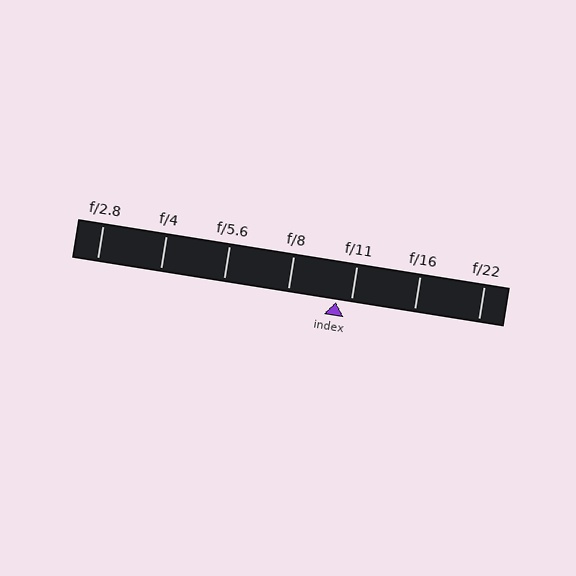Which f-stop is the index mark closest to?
The index mark is closest to f/11.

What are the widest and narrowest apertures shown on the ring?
The widest aperture shown is f/2.8 and the narrowest is f/22.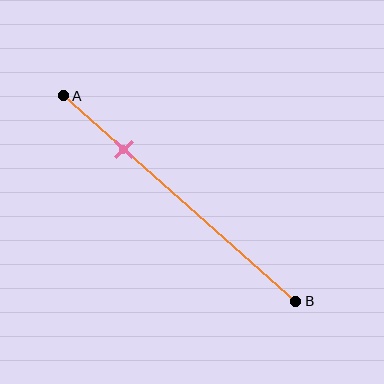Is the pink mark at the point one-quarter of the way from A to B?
Yes, the mark is approximately at the one-quarter point.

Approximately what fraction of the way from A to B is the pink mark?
The pink mark is approximately 25% of the way from A to B.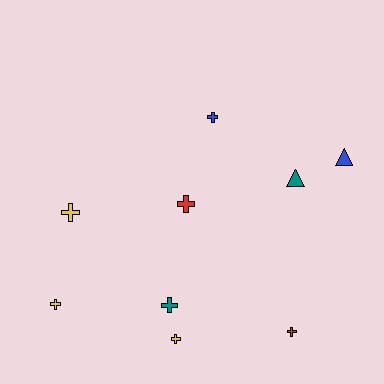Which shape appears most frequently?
Cross, with 7 objects.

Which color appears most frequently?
Yellow, with 3 objects.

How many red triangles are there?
There are no red triangles.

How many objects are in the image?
There are 9 objects.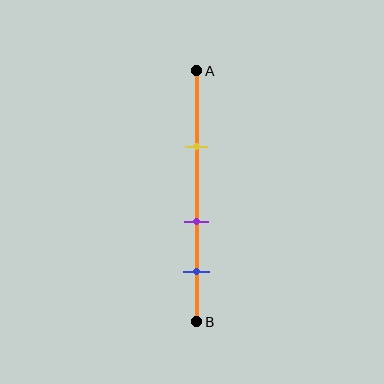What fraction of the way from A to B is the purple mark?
The purple mark is approximately 60% (0.6) of the way from A to B.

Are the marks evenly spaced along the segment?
Yes, the marks are approximately evenly spaced.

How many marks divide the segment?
There are 3 marks dividing the segment.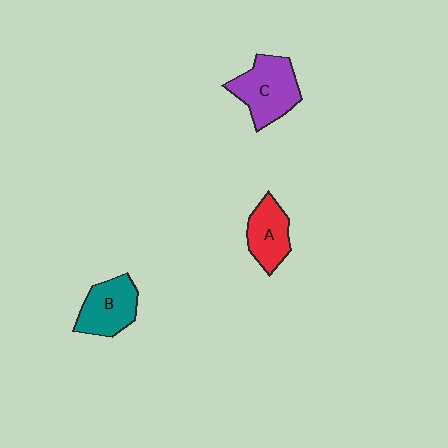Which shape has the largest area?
Shape C (purple).